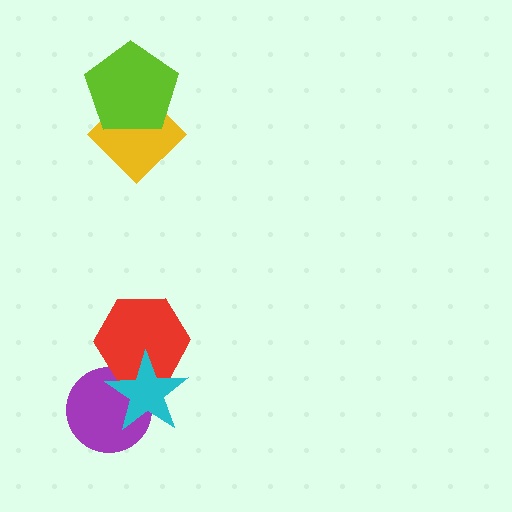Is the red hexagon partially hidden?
Yes, it is partially covered by another shape.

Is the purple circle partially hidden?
Yes, it is partially covered by another shape.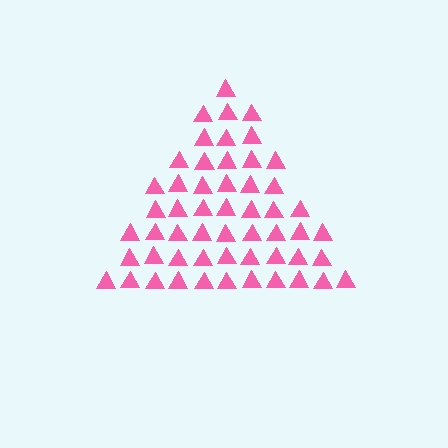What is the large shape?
The large shape is a triangle.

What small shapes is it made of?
It is made of small triangles.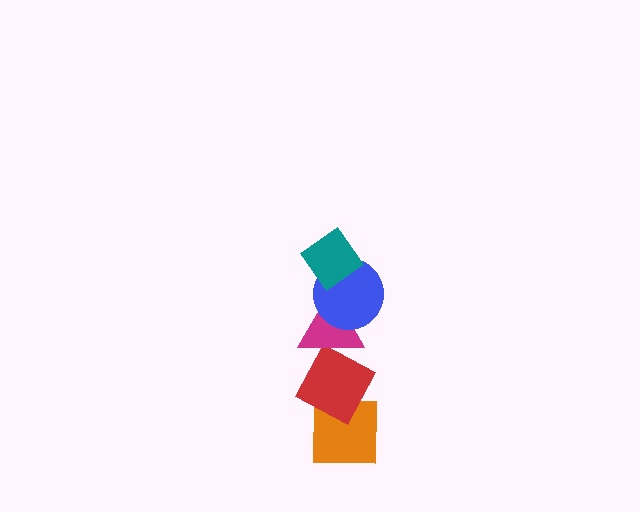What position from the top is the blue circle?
The blue circle is 2nd from the top.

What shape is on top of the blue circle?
The teal diamond is on top of the blue circle.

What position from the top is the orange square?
The orange square is 5th from the top.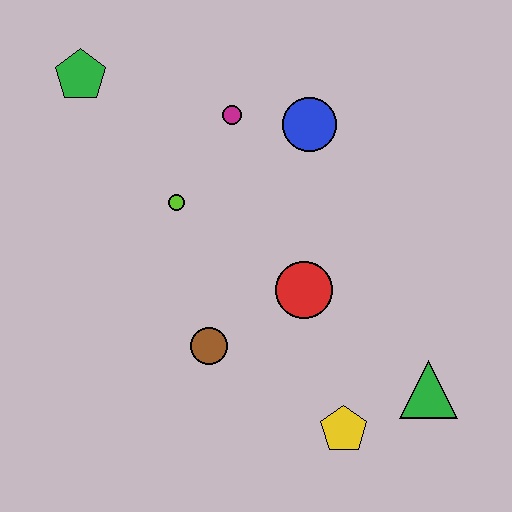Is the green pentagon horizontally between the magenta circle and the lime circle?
No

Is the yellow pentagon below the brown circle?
Yes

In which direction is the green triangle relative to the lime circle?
The green triangle is to the right of the lime circle.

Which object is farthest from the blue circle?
The yellow pentagon is farthest from the blue circle.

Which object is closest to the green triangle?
The yellow pentagon is closest to the green triangle.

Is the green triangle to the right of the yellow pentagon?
Yes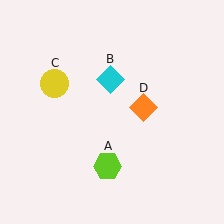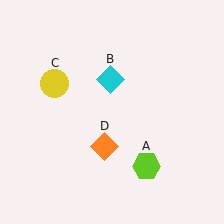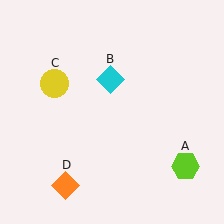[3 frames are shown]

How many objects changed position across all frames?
2 objects changed position: lime hexagon (object A), orange diamond (object D).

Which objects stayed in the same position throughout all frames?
Cyan diamond (object B) and yellow circle (object C) remained stationary.